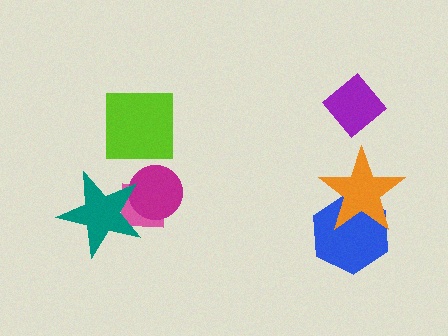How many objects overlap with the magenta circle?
2 objects overlap with the magenta circle.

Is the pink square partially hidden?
Yes, it is partially covered by another shape.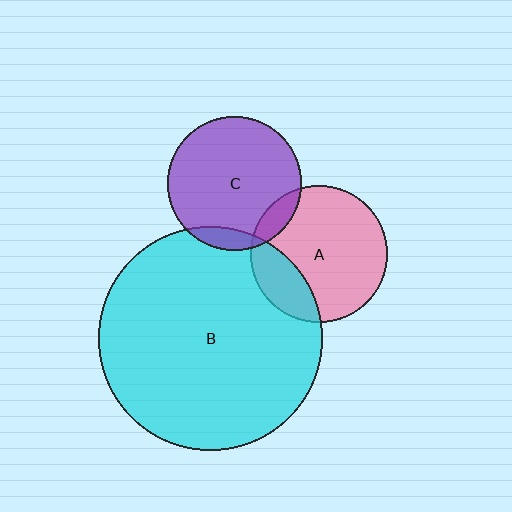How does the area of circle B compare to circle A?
Approximately 2.7 times.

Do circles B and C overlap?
Yes.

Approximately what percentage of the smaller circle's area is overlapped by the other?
Approximately 10%.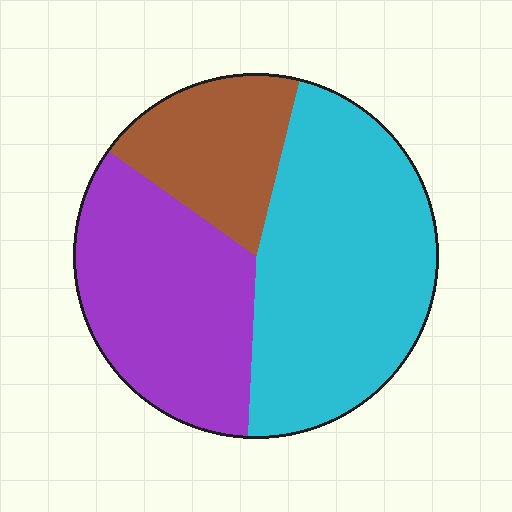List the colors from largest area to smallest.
From largest to smallest: cyan, purple, brown.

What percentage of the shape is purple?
Purple takes up about one third (1/3) of the shape.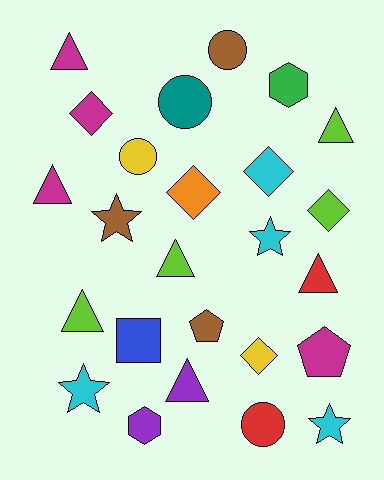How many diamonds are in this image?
There are 5 diamonds.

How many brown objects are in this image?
There are 3 brown objects.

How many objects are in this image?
There are 25 objects.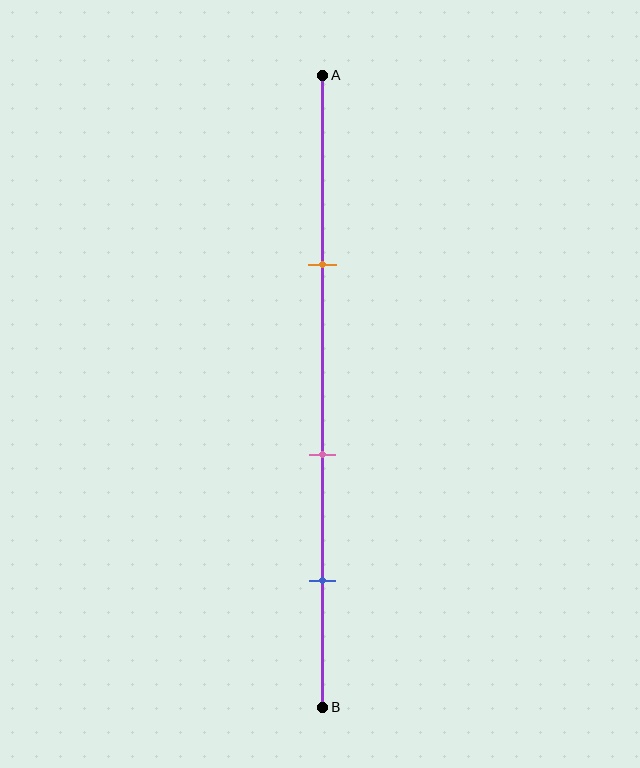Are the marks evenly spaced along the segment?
Yes, the marks are approximately evenly spaced.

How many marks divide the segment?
There are 3 marks dividing the segment.